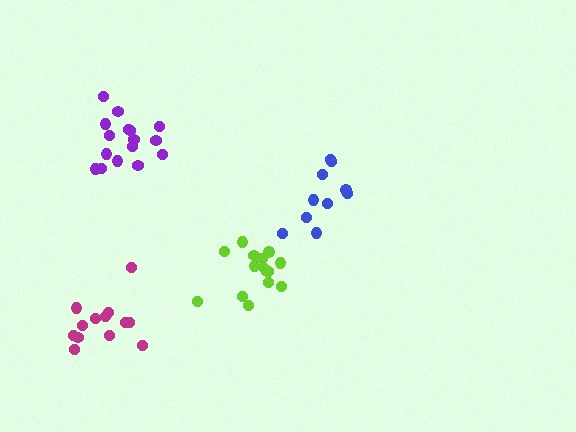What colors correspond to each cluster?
The clusters are colored: magenta, purple, blue, lime.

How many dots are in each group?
Group 1: 13 dots, Group 2: 16 dots, Group 3: 10 dots, Group 4: 15 dots (54 total).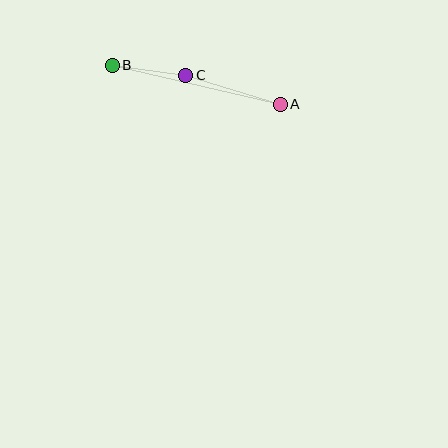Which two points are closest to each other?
Points B and C are closest to each other.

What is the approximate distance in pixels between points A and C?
The distance between A and C is approximately 99 pixels.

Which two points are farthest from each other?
Points A and B are farthest from each other.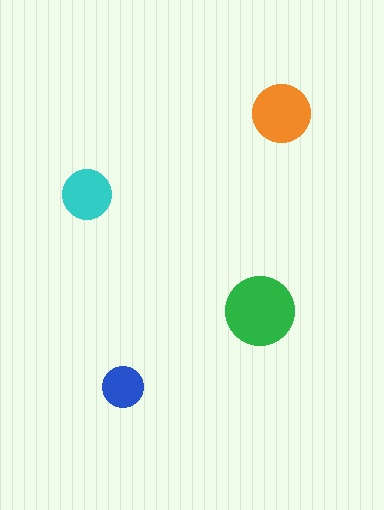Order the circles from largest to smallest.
the green one, the orange one, the cyan one, the blue one.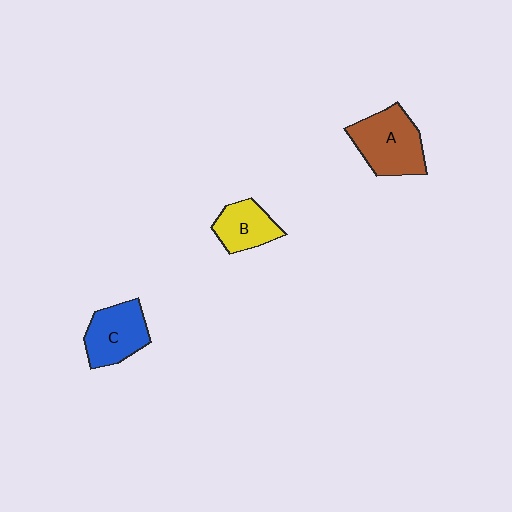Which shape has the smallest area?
Shape B (yellow).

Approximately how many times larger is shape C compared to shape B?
Approximately 1.3 times.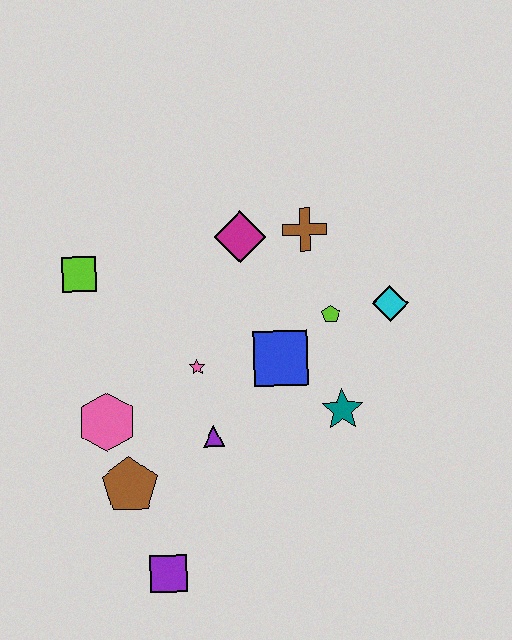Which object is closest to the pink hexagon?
The brown pentagon is closest to the pink hexagon.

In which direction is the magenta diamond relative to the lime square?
The magenta diamond is to the right of the lime square.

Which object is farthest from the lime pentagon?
The purple square is farthest from the lime pentagon.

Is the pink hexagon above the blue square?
No